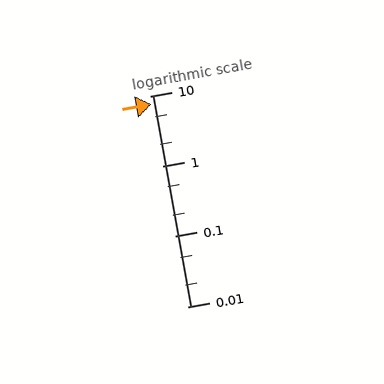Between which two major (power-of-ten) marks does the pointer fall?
The pointer is between 1 and 10.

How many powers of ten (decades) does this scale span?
The scale spans 3 decades, from 0.01 to 10.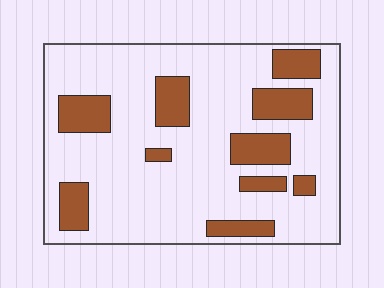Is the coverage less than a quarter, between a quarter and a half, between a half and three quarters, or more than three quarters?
Less than a quarter.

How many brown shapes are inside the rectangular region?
10.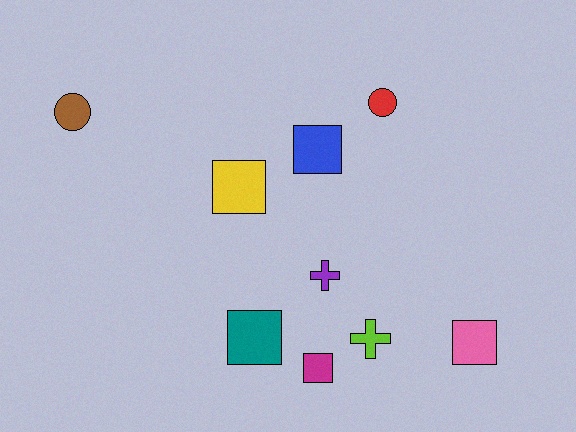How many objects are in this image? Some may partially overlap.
There are 9 objects.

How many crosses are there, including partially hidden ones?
There are 2 crosses.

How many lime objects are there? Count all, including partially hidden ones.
There is 1 lime object.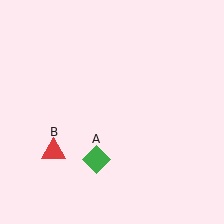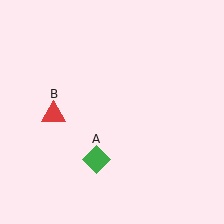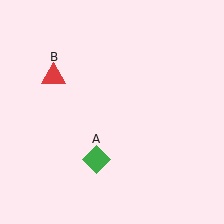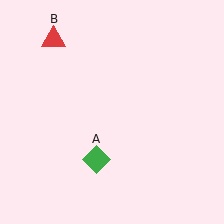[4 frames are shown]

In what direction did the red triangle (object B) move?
The red triangle (object B) moved up.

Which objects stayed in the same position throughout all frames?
Green diamond (object A) remained stationary.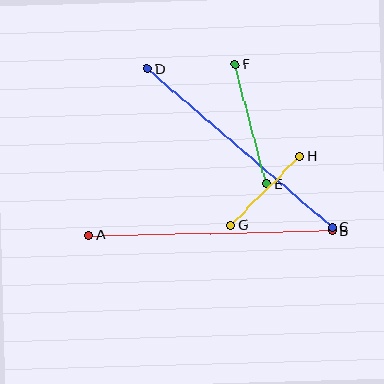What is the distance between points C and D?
The distance is approximately 244 pixels.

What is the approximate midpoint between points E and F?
The midpoint is at approximately (251, 124) pixels.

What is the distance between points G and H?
The distance is approximately 98 pixels.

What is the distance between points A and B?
The distance is approximately 243 pixels.